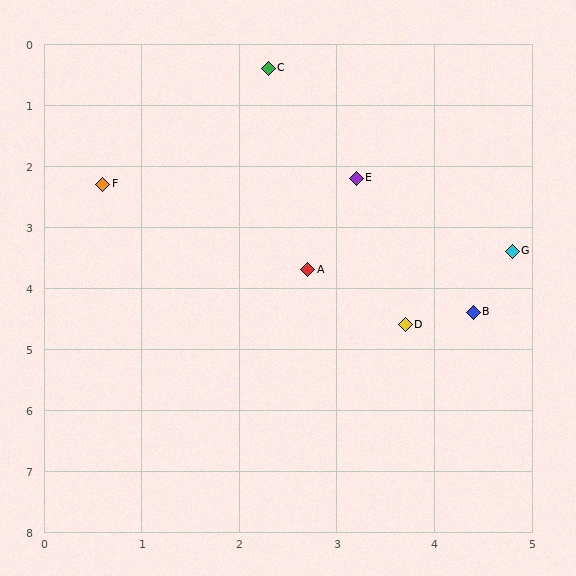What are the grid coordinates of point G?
Point G is at approximately (4.8, 3.4).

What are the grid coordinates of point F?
Point F is at approximately (0.6, 2.3).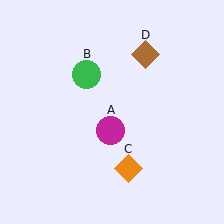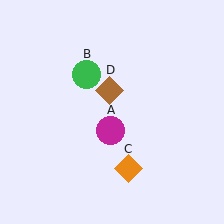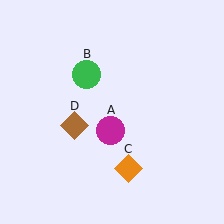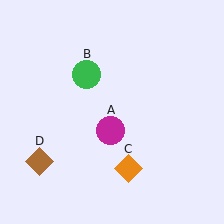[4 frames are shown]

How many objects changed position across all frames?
1 object changed position: brown diamond (object D).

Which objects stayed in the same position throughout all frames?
Magenta circle (object A) and green circle (object B) and orange diamond (object C) remained stationary.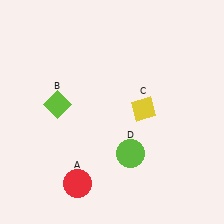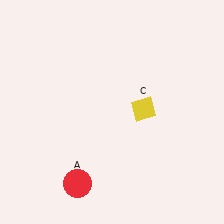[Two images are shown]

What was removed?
The lime diamond (B), the lime circle (D) were removed in Image 2.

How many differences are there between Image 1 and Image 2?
There are 2 differences between the two images.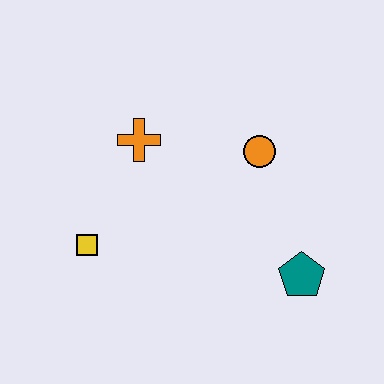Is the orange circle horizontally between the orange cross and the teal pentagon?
Yes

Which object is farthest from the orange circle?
The yellow square is farthest from the orange circle.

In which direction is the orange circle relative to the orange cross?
The orange circle is to the right of the orange cross.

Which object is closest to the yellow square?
The orange cross is closest to the yellow square.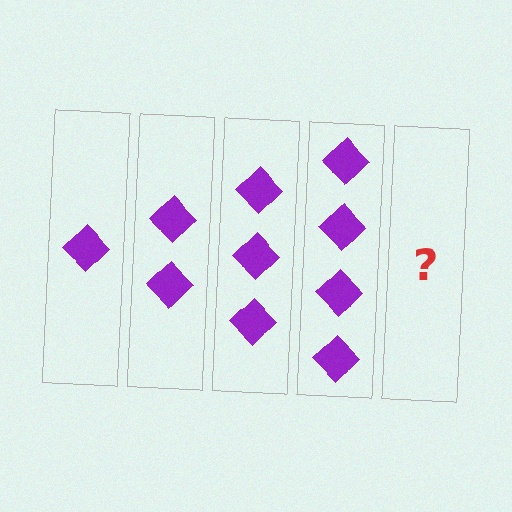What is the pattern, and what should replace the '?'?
The pattern is that each step adds one more diamond. The '?' should be 5 diamonds.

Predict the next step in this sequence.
The next step is 5 diamonds.